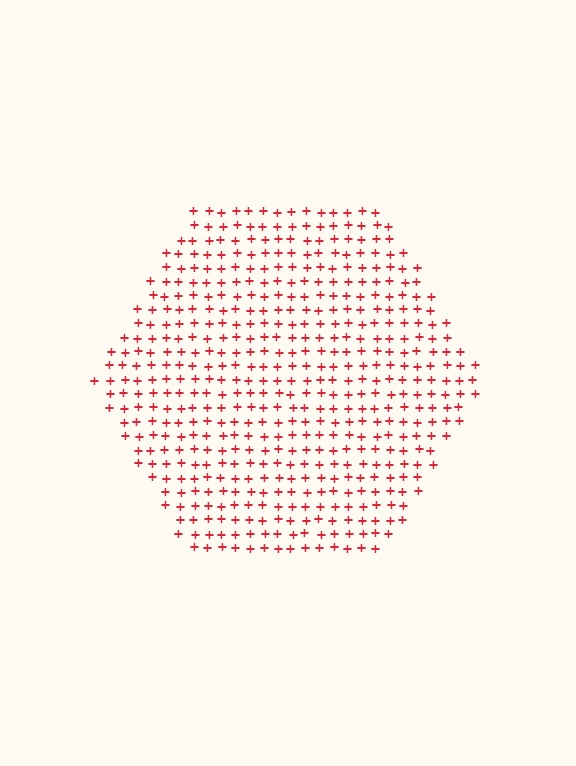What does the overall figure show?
The overall figure shows a hexagon.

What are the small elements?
The small elements are plus signs.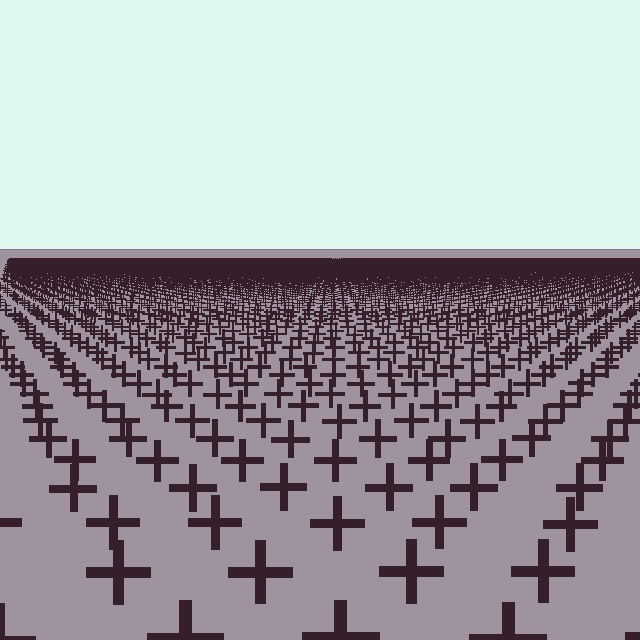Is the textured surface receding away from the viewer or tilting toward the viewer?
The surface is receding away from the viewer. Texture elements get smaller and denser toward the top.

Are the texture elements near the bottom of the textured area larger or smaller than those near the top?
Larger. Near the bottom, elements are closer to the viewer and appear at a bigger on-screen size.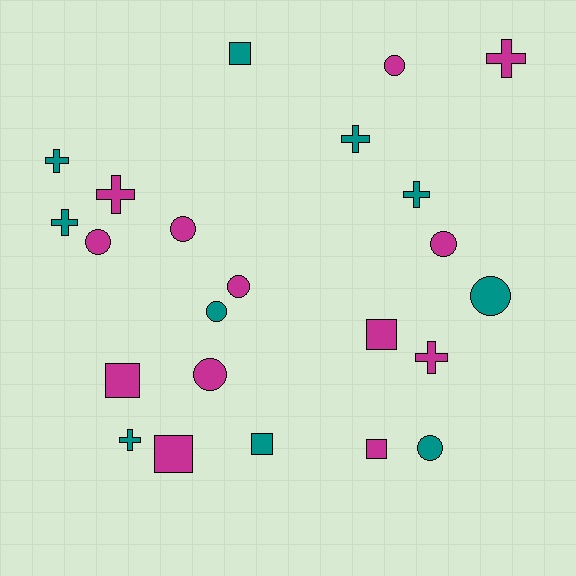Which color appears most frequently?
Magenta, with 13 objects.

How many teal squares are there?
There are 2 teal squares.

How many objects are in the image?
There are 23 objects.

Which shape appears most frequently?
Circle, with 9 objects.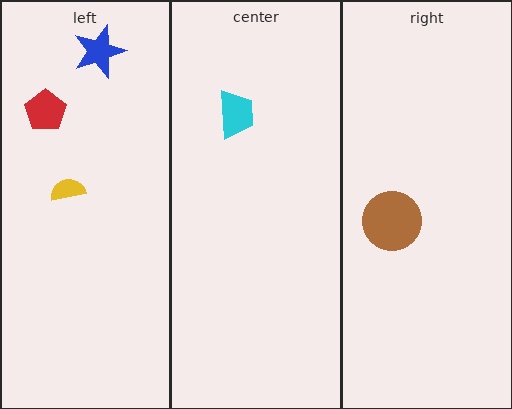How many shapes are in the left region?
3.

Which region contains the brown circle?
The right region.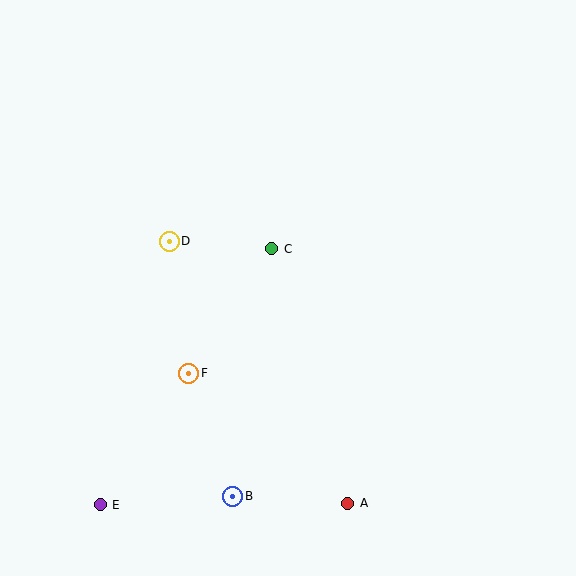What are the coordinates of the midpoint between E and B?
The midpoint between E and B is at (166, 500).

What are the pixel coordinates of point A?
Point A is at (348, 503).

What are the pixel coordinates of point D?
Point D is at (169, 241).